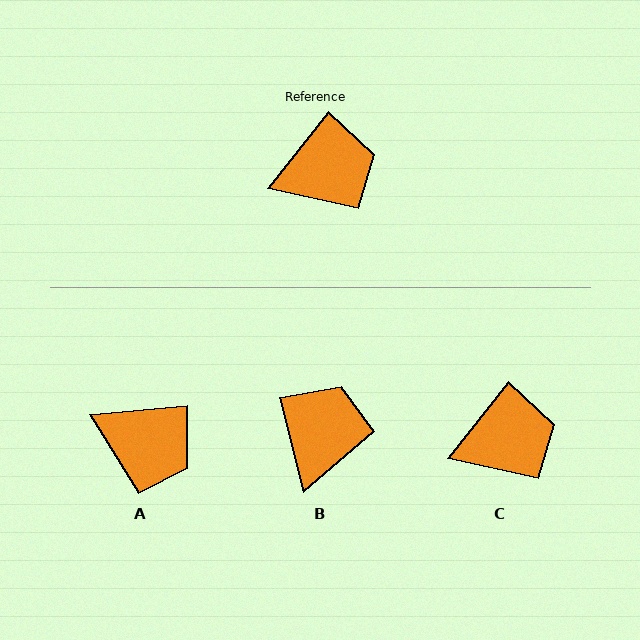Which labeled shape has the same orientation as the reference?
C.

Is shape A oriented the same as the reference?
No, it is off by about 47 degrees.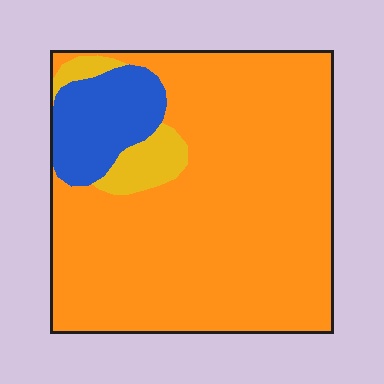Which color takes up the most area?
Orange, at roughly 80%.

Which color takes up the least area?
Yellow, at roughly 5%.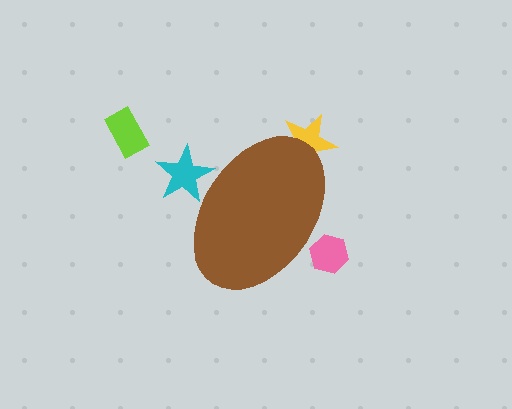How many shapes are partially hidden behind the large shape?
3 shapes are partially hidden.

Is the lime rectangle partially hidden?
No, the lime rectangle is fully visible.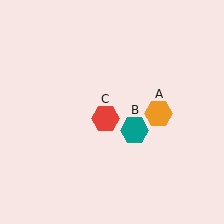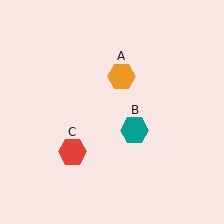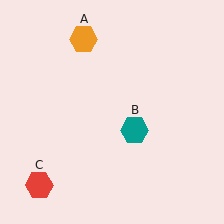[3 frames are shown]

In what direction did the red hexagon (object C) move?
The red hexagon (object C) moved down and to the left.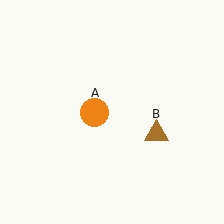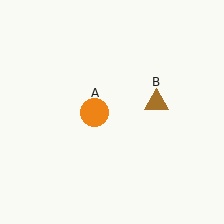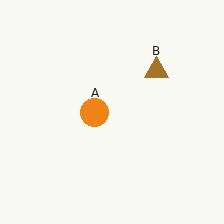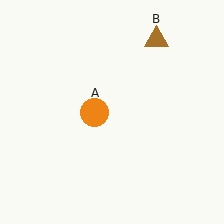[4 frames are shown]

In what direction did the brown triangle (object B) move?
The brown triangle (object B) moved up.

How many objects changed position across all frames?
1 object changed position: brown triangle (object B).